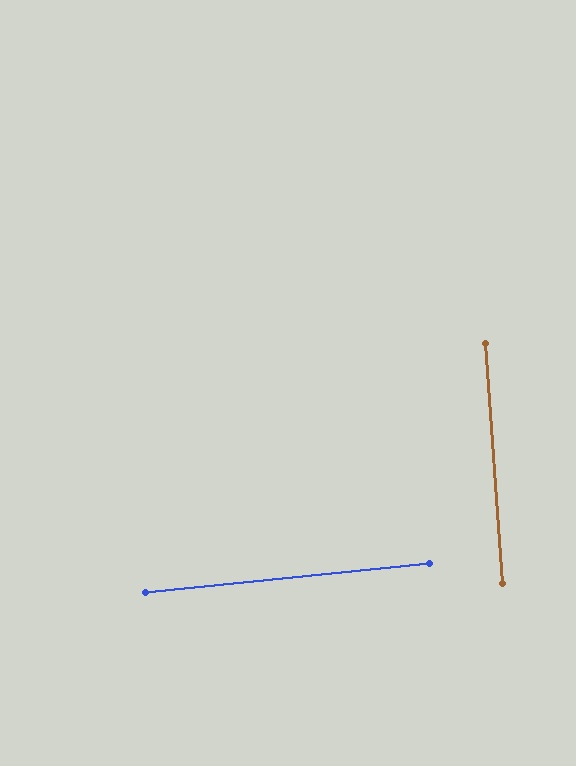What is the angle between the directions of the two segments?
Approximately 88 degrees.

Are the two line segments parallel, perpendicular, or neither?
Perpendicular — they meet at approximately 88°.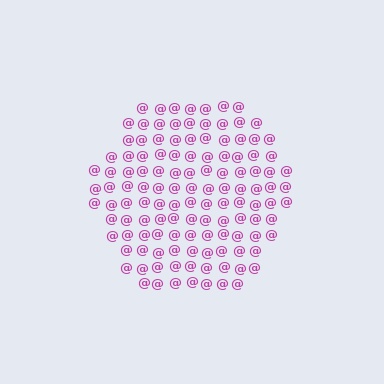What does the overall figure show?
The overall figure shows a hexagon.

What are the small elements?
The small elements are at signs.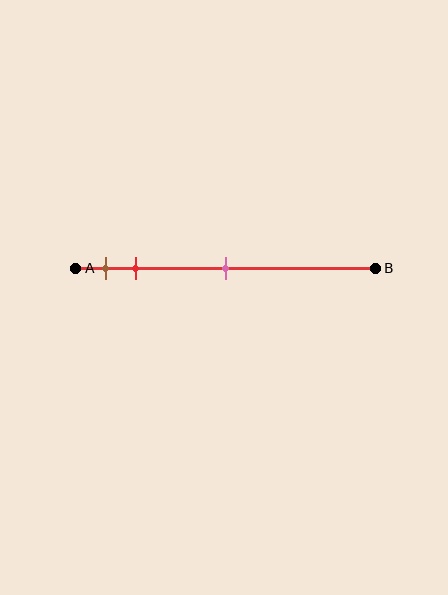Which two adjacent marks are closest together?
The brown and red marks are the closest adjacent pair.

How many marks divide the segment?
There are 3 marks dividing the segment.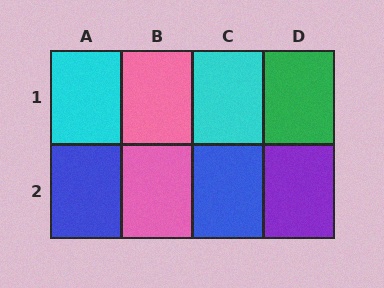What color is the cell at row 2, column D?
Purple.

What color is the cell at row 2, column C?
Blue.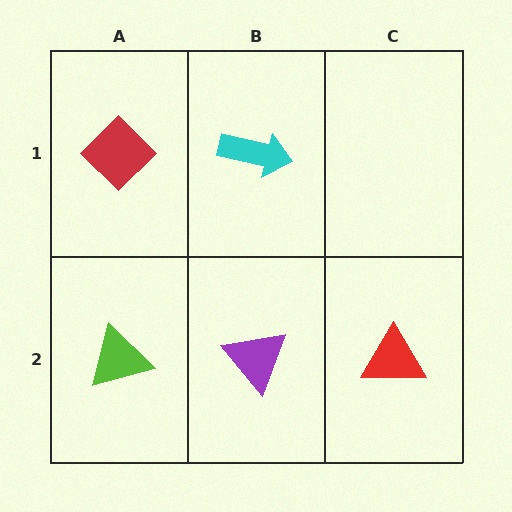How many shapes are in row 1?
2 shapes.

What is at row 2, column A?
A lime triangle.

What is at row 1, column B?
A cyan arrow.